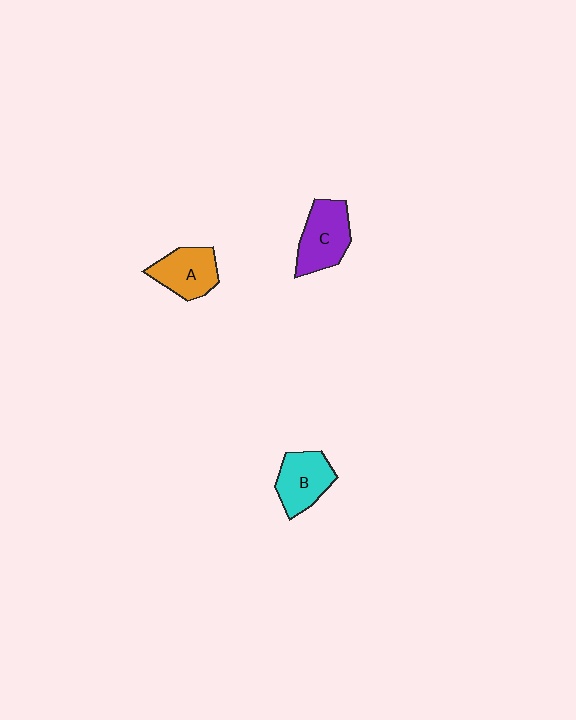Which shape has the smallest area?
Shape A (orange).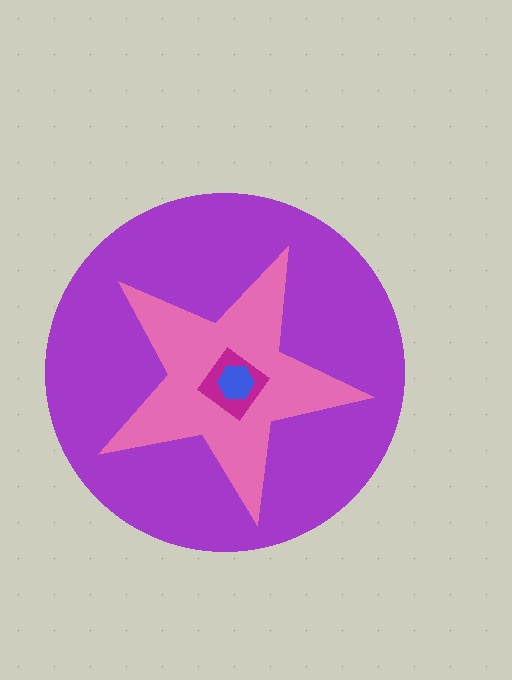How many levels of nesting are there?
4.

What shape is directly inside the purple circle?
The pink star.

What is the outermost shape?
The purple circle.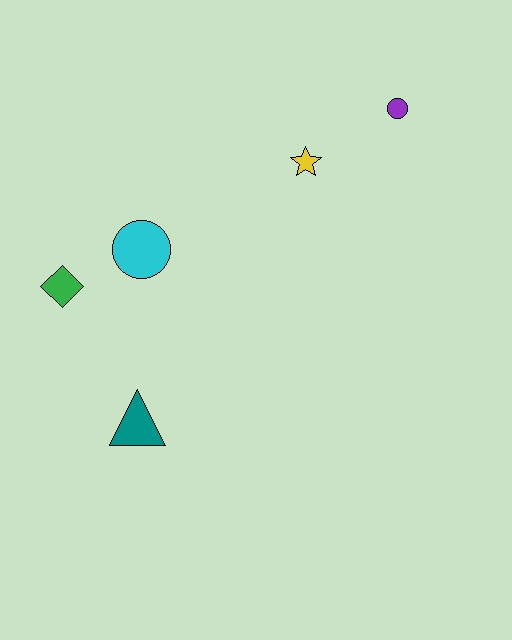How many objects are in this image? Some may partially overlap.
There are 5 objects.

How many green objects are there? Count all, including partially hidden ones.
There is 1 green object.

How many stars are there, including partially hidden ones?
There is 1 star.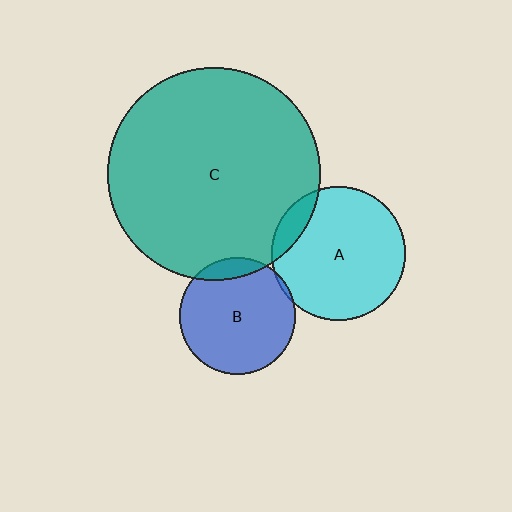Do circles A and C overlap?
Yes.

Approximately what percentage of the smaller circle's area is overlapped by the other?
Approximately 10%.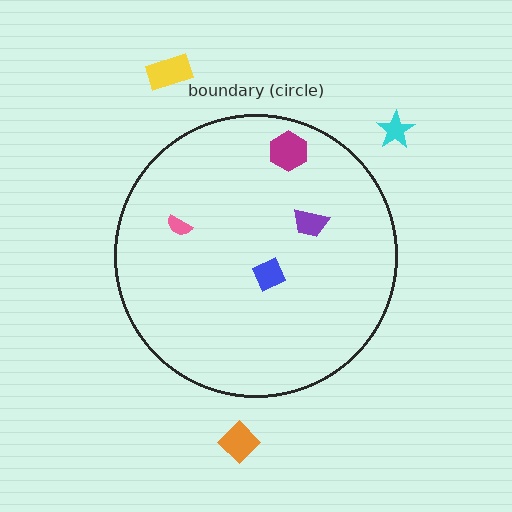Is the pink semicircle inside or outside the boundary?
Inside.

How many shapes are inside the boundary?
4 inside, 3 outside.